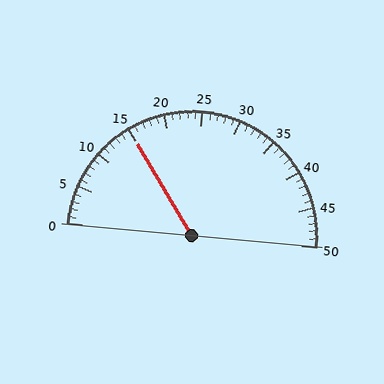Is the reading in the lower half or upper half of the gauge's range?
The reading is in the lower half of the range (0 to 50).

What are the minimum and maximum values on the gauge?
The gauge ranges from 0 to 50.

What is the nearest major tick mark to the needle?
The nearest major tick mark is 15.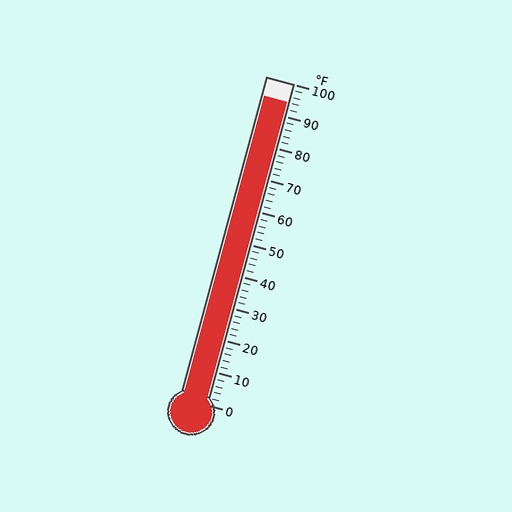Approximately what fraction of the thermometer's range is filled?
The thermometer is filled to approximately 95% of its range.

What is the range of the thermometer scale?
The thermometer scale ranges from 0°F to 100°F.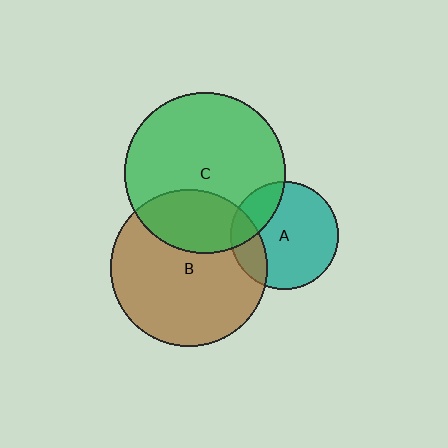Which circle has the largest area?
Circle C (green).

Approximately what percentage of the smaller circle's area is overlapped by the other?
Approximately 20%.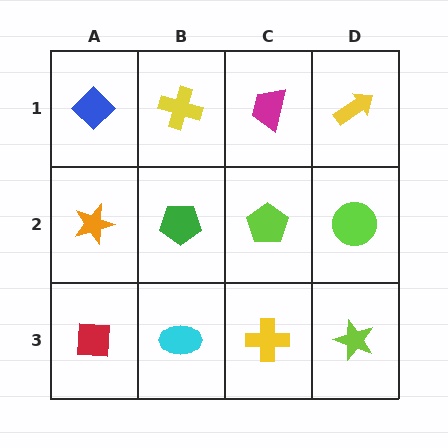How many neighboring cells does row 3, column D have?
2.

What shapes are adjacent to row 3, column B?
A green pentagon (row 2, column B), a red square (row 3, column A), a yellow cross (row 3, column C).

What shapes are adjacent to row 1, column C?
A lime pentagon (row 2, column C), a yellow cross (row 1, column B), a yellow arrow (row 1, column D).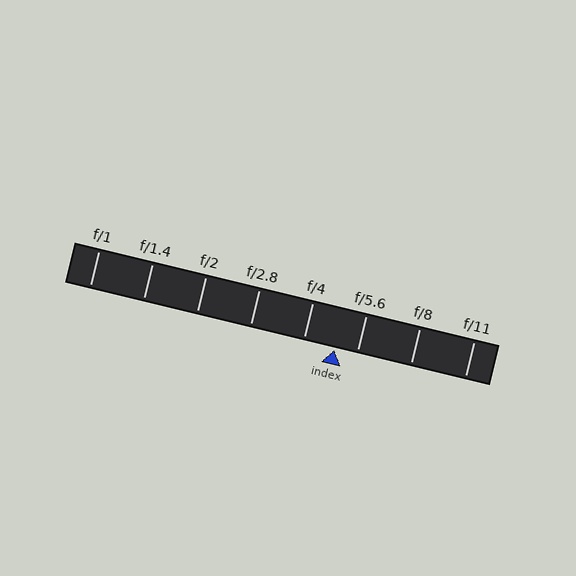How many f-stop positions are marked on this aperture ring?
There are 8 f-stop positions marked.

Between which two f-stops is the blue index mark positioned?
The index mark is between f/4 and f/5.6.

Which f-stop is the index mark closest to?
The index mark is closest to f/5.6.